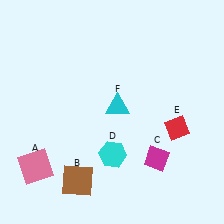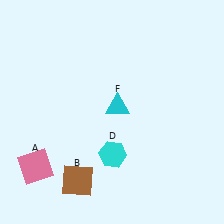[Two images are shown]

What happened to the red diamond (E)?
The red diamond (E) was removed in Image 2. It was in the bottom-right area of Image 1.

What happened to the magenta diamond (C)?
The magenta diamond (C) was removed in Image 2. It was in the bottom-right area of Image 1.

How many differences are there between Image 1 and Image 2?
There are 2 differences between the two images.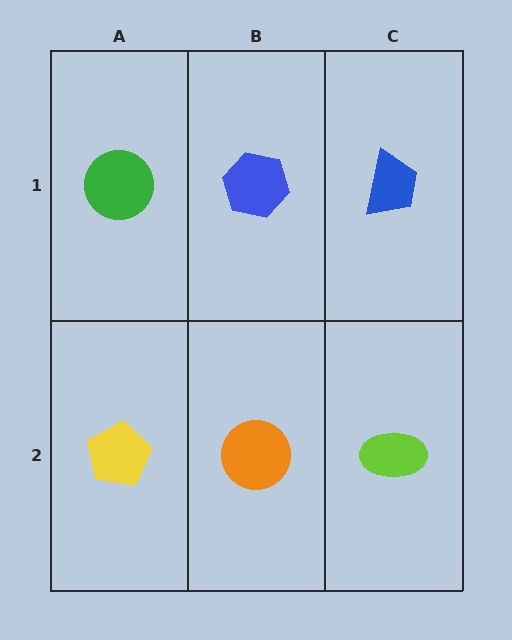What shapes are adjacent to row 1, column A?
A yellow pentagon (row 2, column A), a blue hexagon (row 1, column B).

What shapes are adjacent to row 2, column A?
A green circle (row 1, column A), an orange circle (row 2, column B).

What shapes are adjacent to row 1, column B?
An orange circle (row 2, column B), a green circle (row 1, column A), a blue trapezoid (row 1, column C).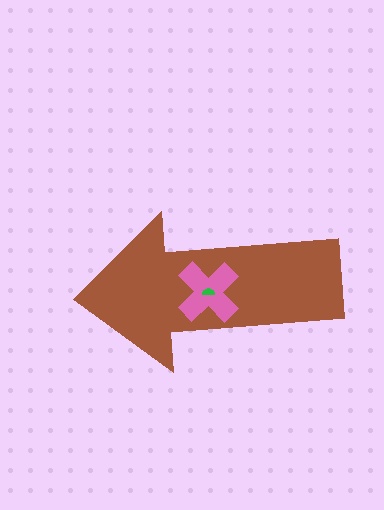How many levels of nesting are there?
3.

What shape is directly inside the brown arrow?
The pink cross.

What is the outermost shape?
The brown arrow.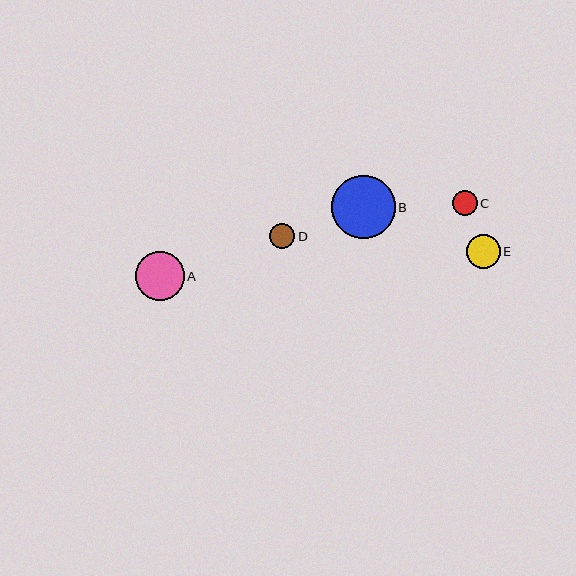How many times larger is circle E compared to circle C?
Circle E is approximately 1.3 times the size of circle C.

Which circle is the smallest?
Circle C is the smallest with a size of approximately 25 pixels.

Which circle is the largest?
Circle B is the largest with a size of approximately 63 pixels.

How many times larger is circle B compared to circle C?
Circle B is approximately 2.5 times the size of circle C.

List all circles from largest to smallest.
From largest to smallest: B, A, E, D, C.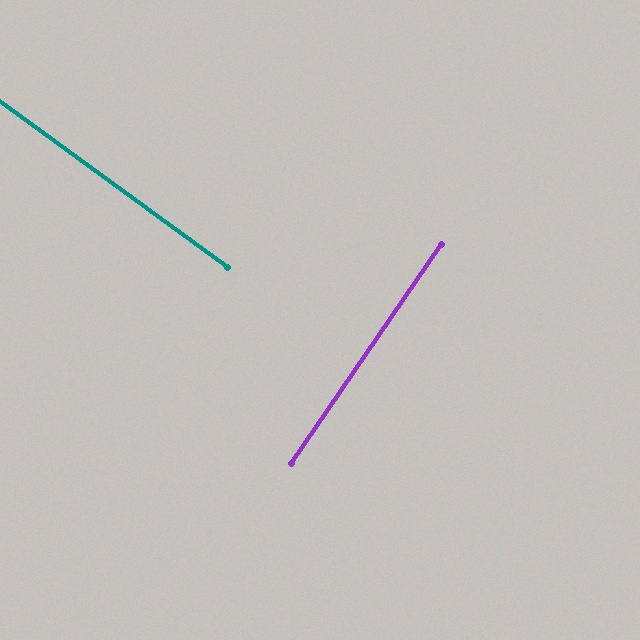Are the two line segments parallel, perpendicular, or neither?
Perpendicular — they meet at approximately 88°.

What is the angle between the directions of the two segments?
Approximately 88 degrees.